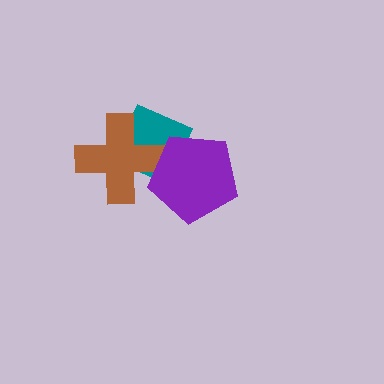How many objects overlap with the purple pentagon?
2 objects overlap with the purple pentagon.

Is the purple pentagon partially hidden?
No, no other shape covers it.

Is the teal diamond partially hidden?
Yes, it is partially covered by another shape.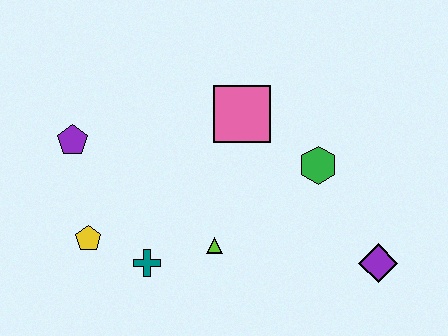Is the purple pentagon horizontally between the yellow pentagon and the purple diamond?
No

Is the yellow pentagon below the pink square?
Yes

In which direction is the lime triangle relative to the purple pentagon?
The lime triangle is to the right of the purple pentagon.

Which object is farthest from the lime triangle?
The purple pentagon is farthest from the lime triangle.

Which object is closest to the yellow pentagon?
The teal cross is closest to the yellow pentagon.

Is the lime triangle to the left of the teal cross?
No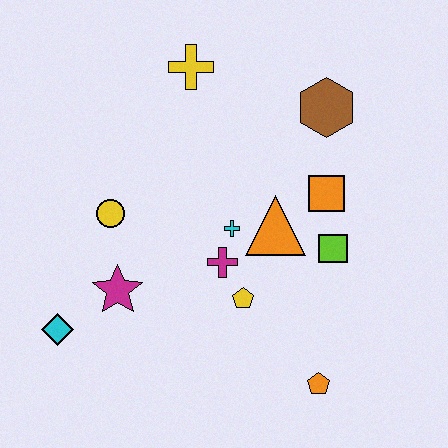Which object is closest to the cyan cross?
The magenta cross is closest to the cyan cross.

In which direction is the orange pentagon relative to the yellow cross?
The orange pentagon is below the yellow cross.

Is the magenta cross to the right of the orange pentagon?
No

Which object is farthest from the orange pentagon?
The yellow cross is farthest from the orange pentagon.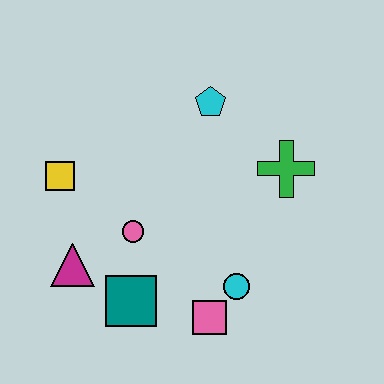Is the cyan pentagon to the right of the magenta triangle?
Yes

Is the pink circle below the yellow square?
Yes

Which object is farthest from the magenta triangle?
The green cross is farthest from the magenta triangle.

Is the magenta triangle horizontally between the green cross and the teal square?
No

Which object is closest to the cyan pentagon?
The green cross is closest to the cyan pentagon.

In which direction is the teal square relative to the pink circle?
The teal square is below the pink circle.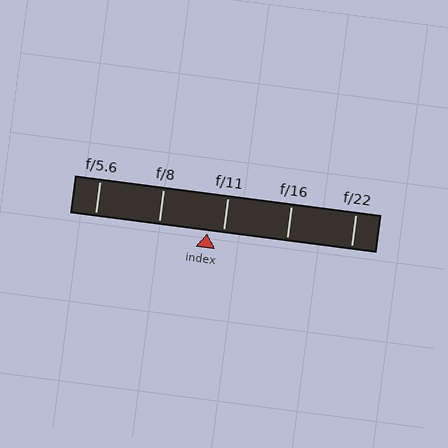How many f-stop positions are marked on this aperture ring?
There are 5 f-stop positions marked.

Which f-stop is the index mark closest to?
The index mark is closest to f/11.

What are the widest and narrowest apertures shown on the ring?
The widest aperture shown is f/5.6 and the narrowest is f/22.